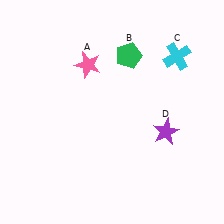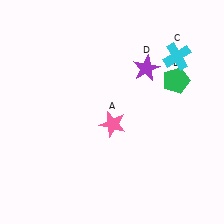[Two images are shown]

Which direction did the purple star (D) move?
The purple star (D) moved up.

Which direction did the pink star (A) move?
The pink star (A) moved down.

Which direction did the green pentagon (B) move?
The green pentagon (B) moved right.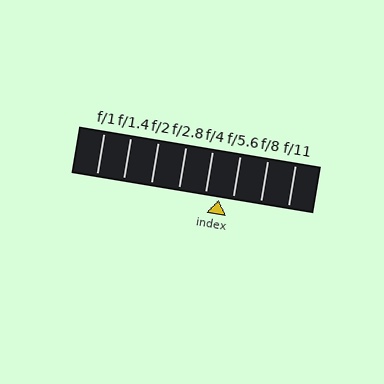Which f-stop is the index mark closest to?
The index mark is closest to f/4.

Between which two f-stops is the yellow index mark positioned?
The index mark is between f/4 and f/5.6.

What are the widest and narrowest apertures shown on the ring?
The widest aperture shown is f/1 and the narrowest is f/11.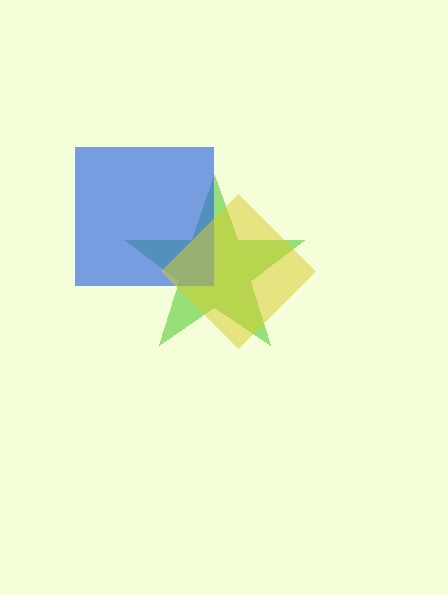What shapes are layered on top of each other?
The layered shapes are: a lime star, a blue square, a yellow diamond.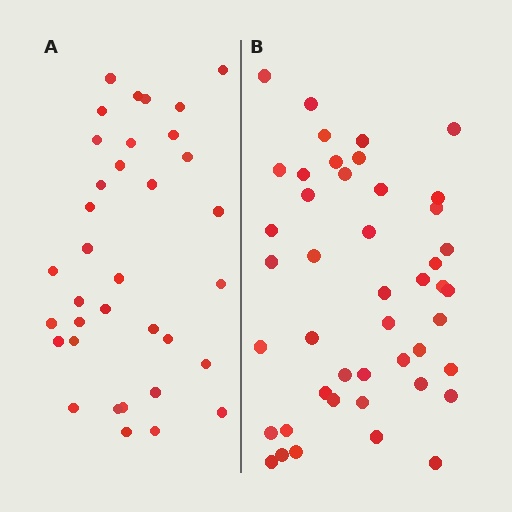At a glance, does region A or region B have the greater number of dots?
Region B (the right region) has more dots.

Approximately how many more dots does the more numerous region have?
Region B has roughly 10 or so more dots than region A.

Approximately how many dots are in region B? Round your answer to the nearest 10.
About 40 dots. (The exact count is 45, which rounds to 40.)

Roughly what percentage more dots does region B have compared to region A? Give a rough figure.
About 30% more.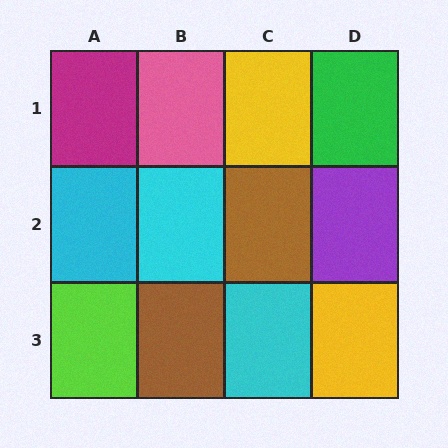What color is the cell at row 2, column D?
Purple.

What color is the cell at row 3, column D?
Yellow.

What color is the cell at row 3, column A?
Lime.